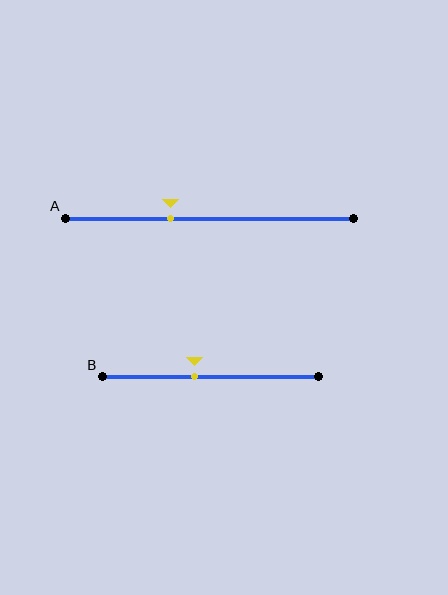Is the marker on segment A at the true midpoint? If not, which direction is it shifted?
No, the marker on segment A is shifted to the left by about 14% of the segment length.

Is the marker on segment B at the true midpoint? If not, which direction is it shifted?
No, the marker on segment B is shifted to the left by about 8% of the segment length.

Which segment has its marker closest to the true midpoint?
Segment B has its marker closest to the true midpoint.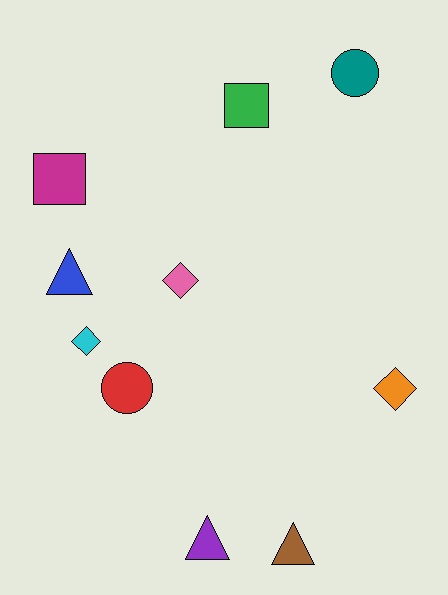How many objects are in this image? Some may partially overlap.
There are 10 objects.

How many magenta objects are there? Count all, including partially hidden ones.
There is 1 magenta object.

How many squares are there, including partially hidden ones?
There are 2 squares.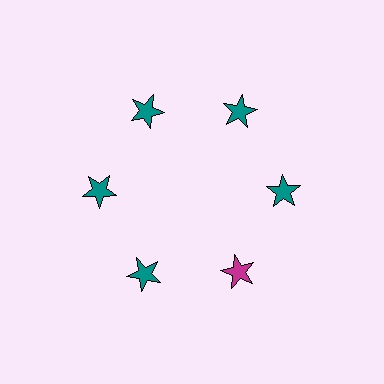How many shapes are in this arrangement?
There are 6 shapes arranged in a ring pattern.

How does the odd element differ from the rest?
It has a different color: magenta instead of teal.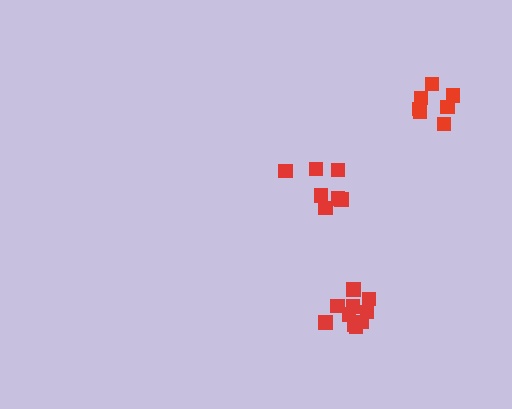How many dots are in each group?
Group 1: 7 dots, Group 2: 7 dots, Group 3: 10 dots (24 total).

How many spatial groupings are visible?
There are 3 spatial groupings.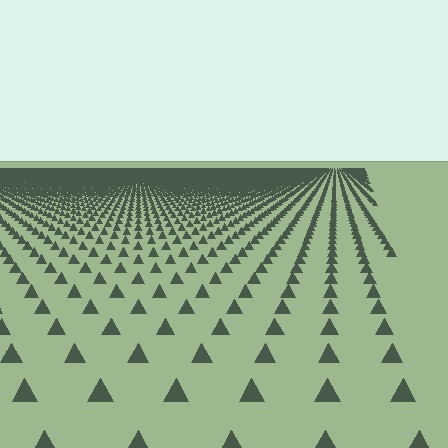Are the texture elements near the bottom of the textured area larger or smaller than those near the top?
Larger. Near the bottom, elements are closer to the viewer and appear at a bigger on-screen size.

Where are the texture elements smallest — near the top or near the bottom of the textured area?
Near the top.